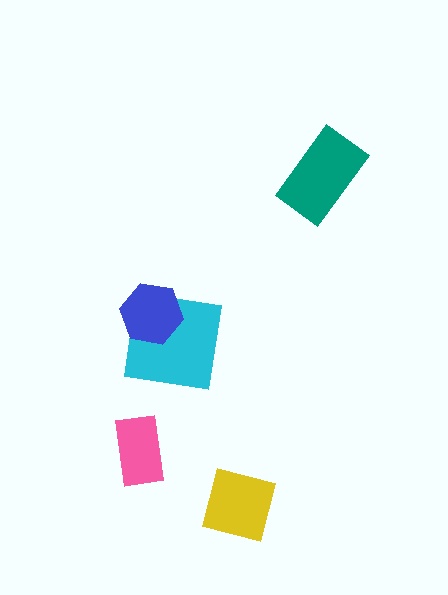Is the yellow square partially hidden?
No, no other shape covers it.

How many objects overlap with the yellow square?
0 objects overlap with the yellow square.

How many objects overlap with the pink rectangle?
0 objects overlap with the pink rectangle.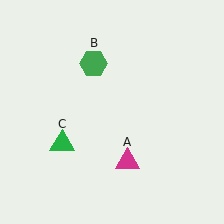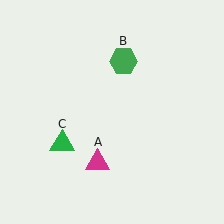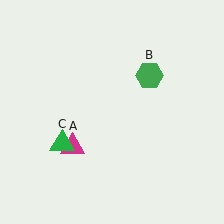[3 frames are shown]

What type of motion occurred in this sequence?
The magenta triangle (object A), green hexagon (object B) rotated clockwise around the center of the scene.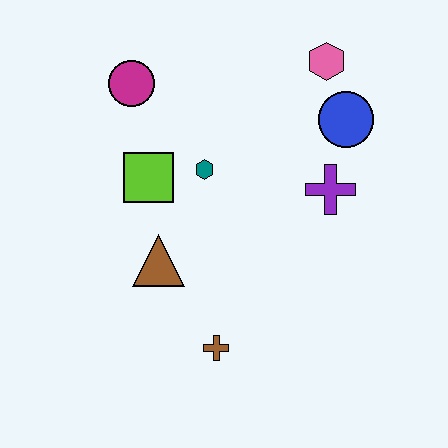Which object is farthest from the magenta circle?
The brown cross is farthest from the magenta circle.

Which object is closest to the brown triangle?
The lime square is closest to the brown triangle.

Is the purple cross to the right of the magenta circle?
Yes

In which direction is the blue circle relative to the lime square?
The blue circle is to the right of the lime square.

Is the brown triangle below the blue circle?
Yes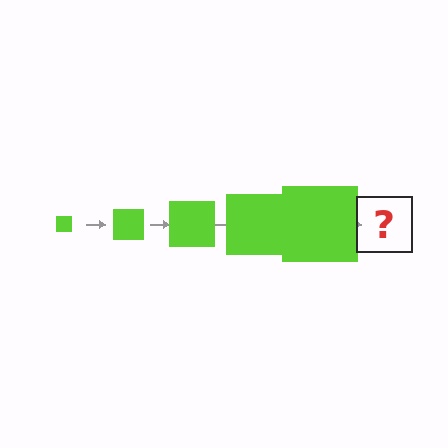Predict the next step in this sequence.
The next step is a lime square, larger than the previous one.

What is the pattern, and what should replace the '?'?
The pattern is that the square gets progressively larger each step. The '?' should be a lime square, larger than the previous one.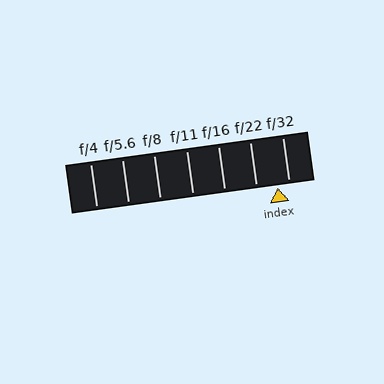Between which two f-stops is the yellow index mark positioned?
The index mark is between f/22 and f/32.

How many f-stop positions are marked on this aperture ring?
There are 7 f-stop positions marked.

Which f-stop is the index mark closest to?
The index mark is closest to f/32.